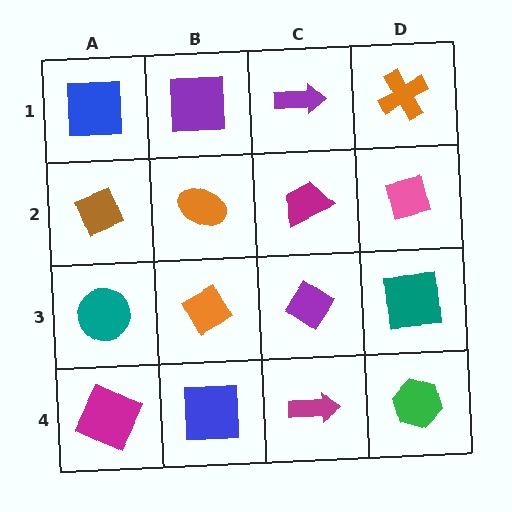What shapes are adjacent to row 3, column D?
A pink square (row 2, column D), a green hexagon (row 4, column D), a purple diamond (row 3, column C).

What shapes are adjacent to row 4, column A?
A teal circle (row 3, column A), a blue square (row 4, column B).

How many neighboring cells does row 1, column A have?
2.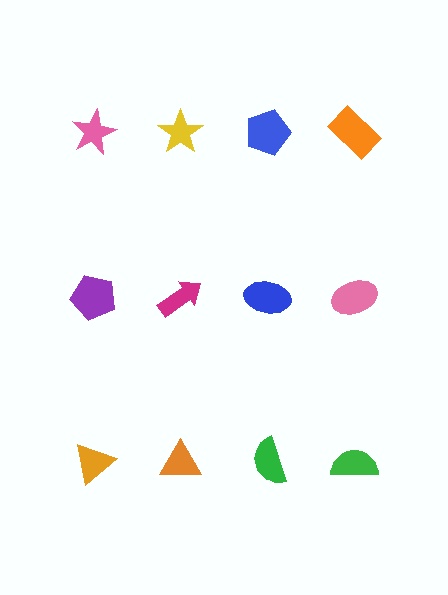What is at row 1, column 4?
An orange rectangle.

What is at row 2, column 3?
A blue ellipse.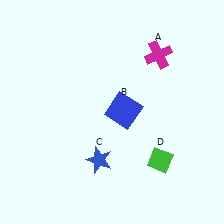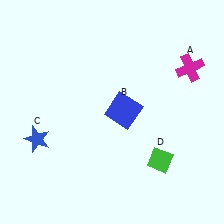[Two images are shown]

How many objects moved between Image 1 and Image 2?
2 objects moved between the two images.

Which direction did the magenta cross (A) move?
The magenta cross (A) moved right.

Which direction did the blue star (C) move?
The blue star (C) moved left.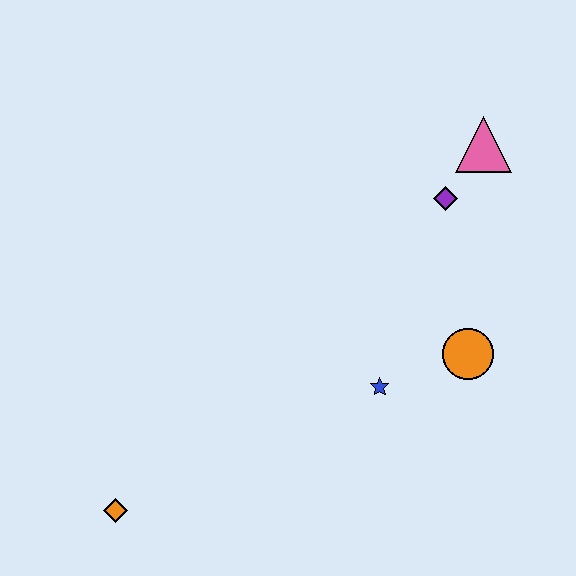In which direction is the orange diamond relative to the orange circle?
The orange diamond is to the left of the orange circle.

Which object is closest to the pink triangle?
The purple diamond is closest to the pink triangle.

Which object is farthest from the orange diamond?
The pink triangle is farthest from the orange diamond.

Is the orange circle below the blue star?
No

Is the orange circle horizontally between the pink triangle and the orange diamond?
Yes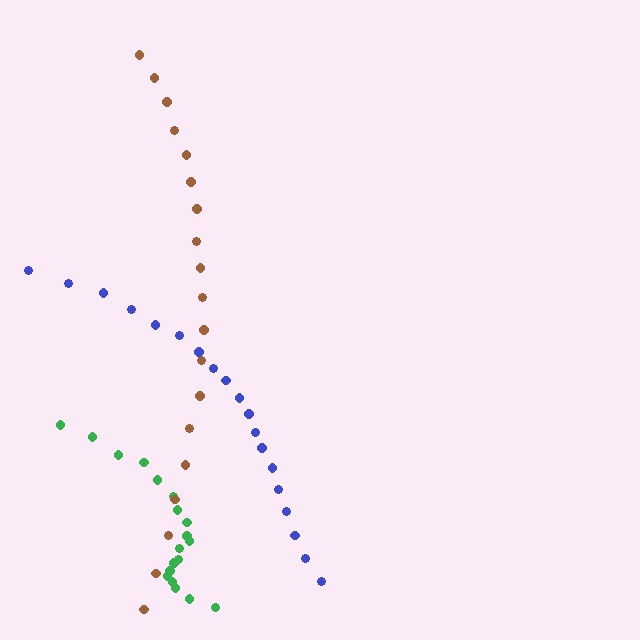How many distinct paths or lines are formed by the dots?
There are 3 distinct paths.